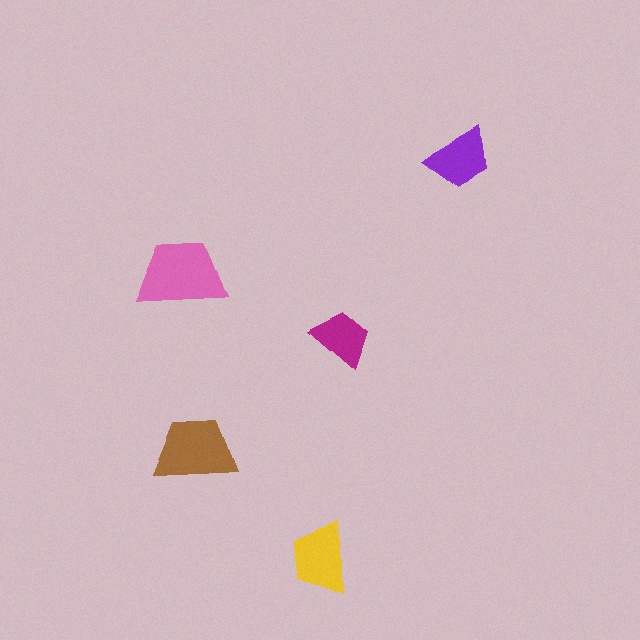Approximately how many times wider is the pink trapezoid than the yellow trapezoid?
About 1.5 times wider.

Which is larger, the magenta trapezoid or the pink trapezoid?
The pink one.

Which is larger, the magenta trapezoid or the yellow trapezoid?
The yellow one.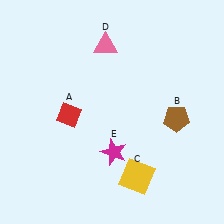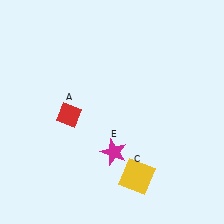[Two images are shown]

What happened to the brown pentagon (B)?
The brown pentagon (B) was removed in Image 2. It was in the bottom-right area of Image 1.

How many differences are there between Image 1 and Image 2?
There are 2 differences between the two images.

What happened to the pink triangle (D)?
The pink triangle (D) was removed in Image 2. It was in the top-left area of Image 1.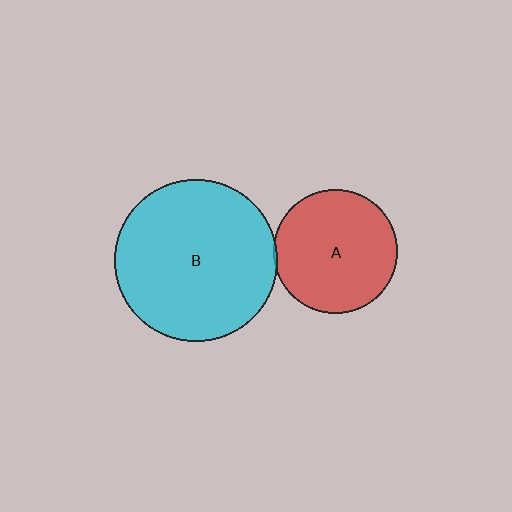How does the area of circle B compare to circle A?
Approximately 1.7 times.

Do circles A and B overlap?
Yes.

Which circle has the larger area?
Circle B (cyan).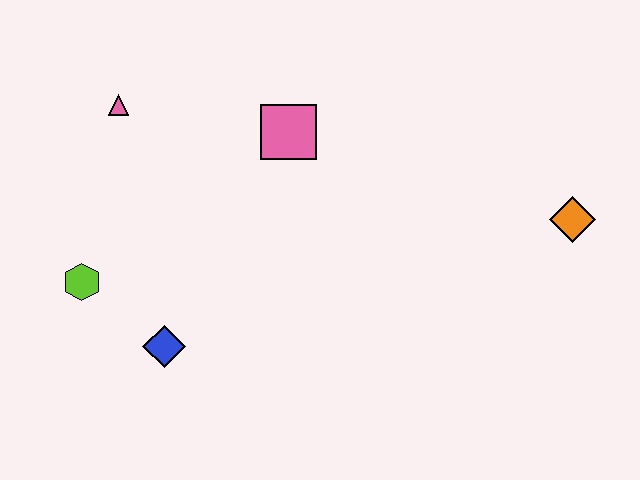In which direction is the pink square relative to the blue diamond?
The pink square is above the blue diamond.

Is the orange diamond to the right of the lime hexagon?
Yes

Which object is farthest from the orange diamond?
The lime hexagon is farthest from the orange diamond.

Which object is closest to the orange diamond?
The pink square is closest to the orange diamond.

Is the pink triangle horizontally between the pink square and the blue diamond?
No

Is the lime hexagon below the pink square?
Yes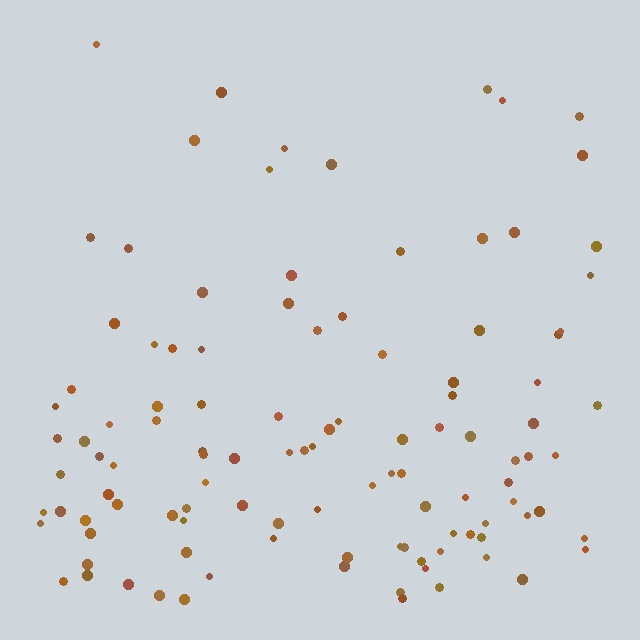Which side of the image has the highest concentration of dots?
The bottom.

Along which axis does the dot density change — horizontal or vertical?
Vertical.